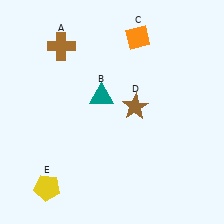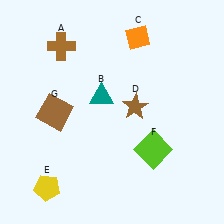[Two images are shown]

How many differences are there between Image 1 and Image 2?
There are 2 differences between the two images.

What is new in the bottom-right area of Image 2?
A lime square (F) was added in the bottom-right area of Image 2.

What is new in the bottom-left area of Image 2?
A brown square (G) was added in the bottom-left area of Image 2.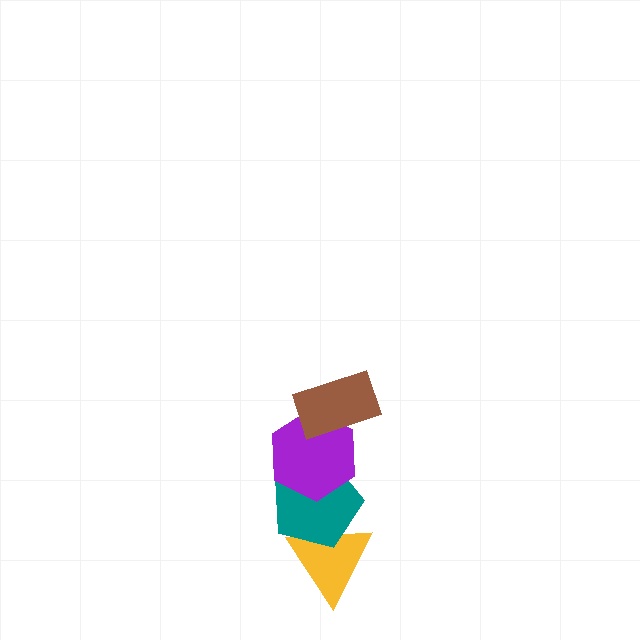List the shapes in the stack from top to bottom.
From top to bottom: the brown rectangle, the purple hexagon, the teal pentagon, the yellow triangle.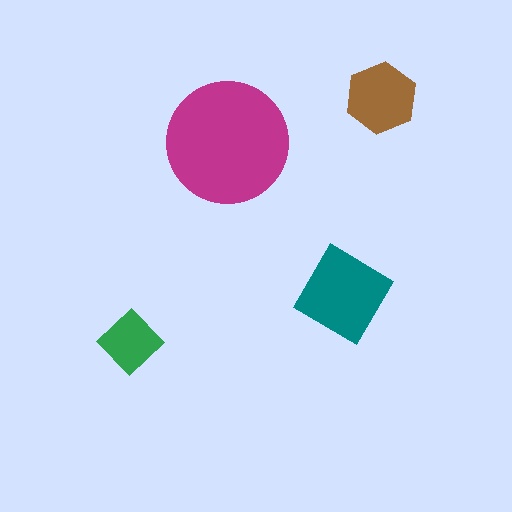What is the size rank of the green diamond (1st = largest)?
4th.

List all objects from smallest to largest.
The green diamond, the brown hexagon, the teal diamond, the magenta circle.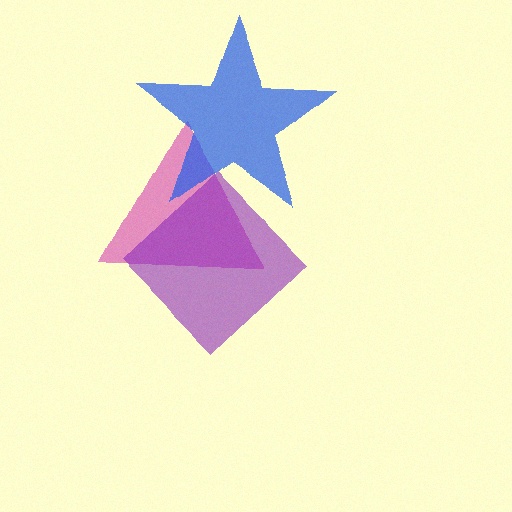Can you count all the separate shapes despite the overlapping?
Yes, there are 3 separate shapes.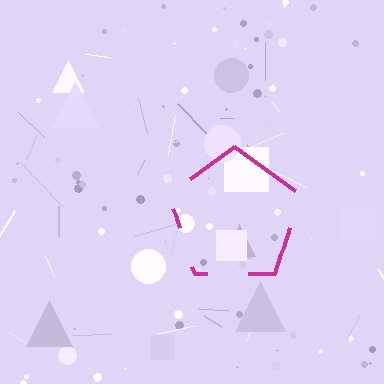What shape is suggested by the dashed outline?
The dashed outline suggests a pentagon.